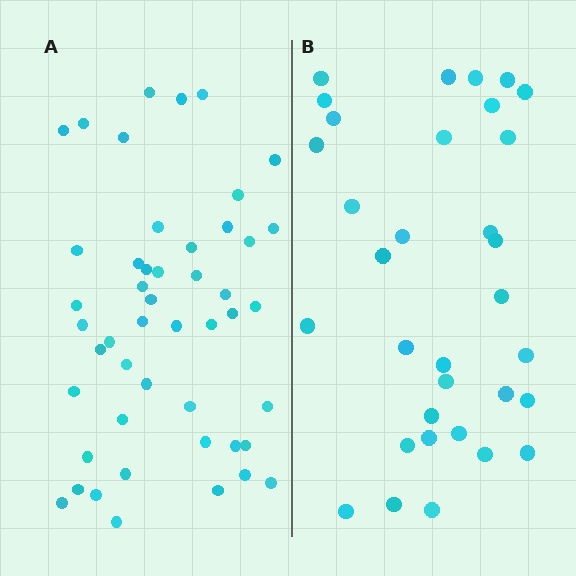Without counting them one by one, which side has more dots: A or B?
Region A (the left region) has more dots.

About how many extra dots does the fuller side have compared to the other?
Region A has approximately 15 more dots than region B.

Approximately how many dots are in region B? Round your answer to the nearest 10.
About 30 dots. (The exact count is 33, which rounds to 30.)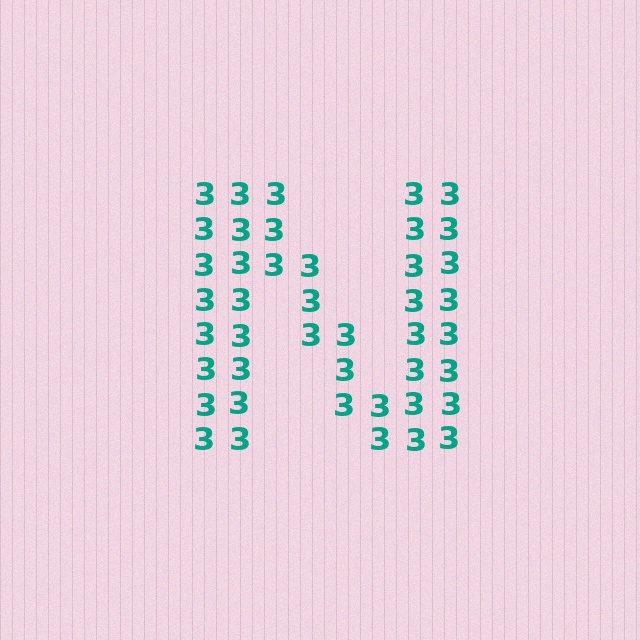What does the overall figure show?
The overall figure shows the letter N.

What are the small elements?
The small elements are digit 3's.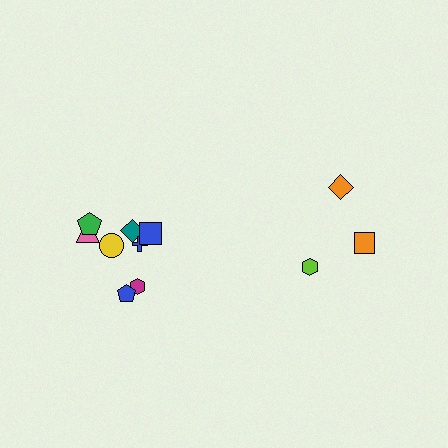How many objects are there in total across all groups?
There are 11 objects.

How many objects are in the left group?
There are 8 objects.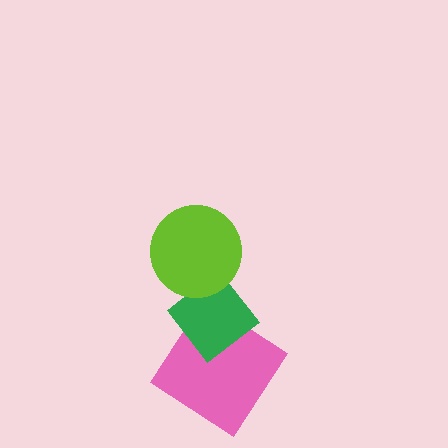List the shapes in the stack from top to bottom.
From top to bottom: the lime circle, the green diamond, the pink diamond.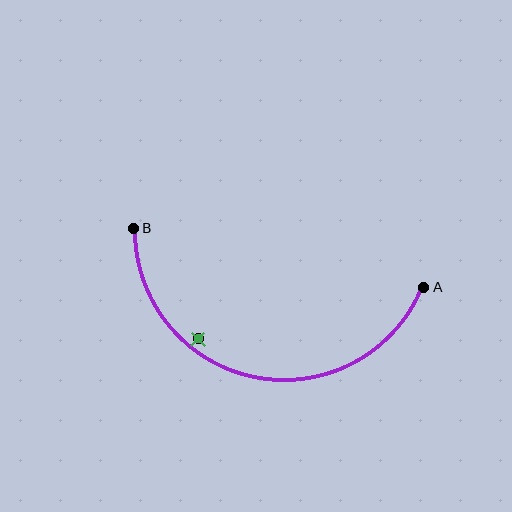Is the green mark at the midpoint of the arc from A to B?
No — the green mark does not lie on the arc at all. It sits slightly inside the curve.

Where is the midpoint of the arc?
The arc midpoint is the point on the curve farthest from the straight line joining A and B. It sits below that line.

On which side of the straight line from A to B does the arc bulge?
The arc bulges below the straight line connecting A and B.